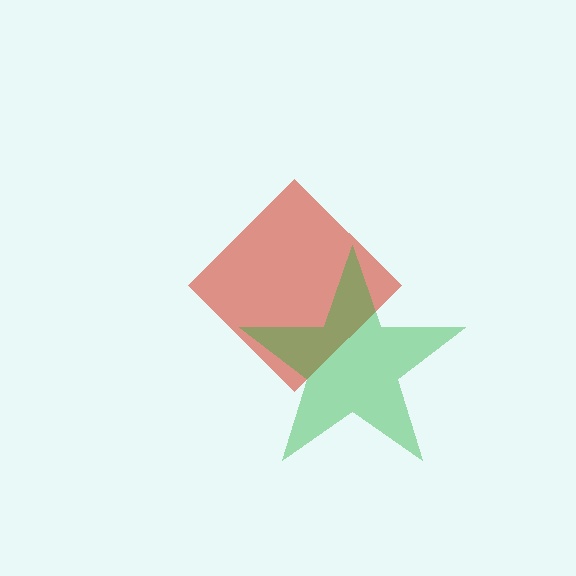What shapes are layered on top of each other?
The layered shapes are: a red diamond, a green star.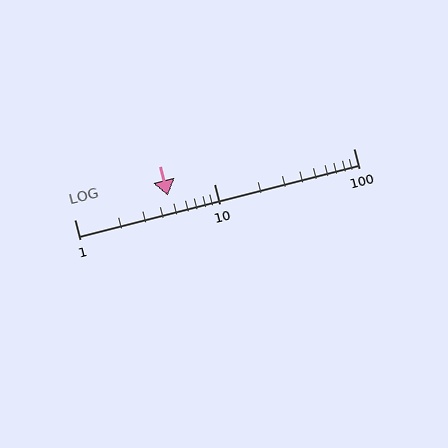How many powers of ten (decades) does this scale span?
The scale spans 2 decades, from 1 to 100.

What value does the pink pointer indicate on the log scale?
The pointer indicates approximately 4.7.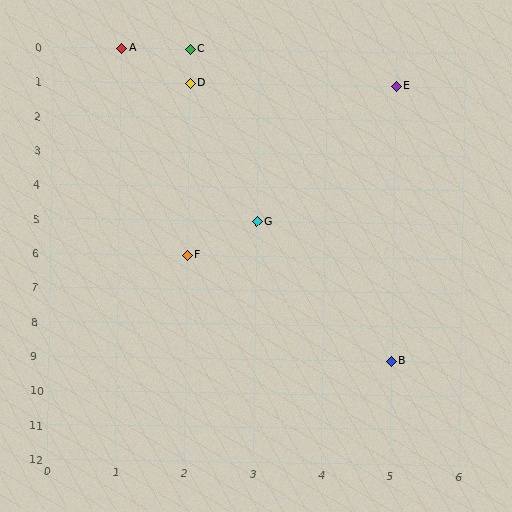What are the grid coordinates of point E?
Point E is at grid coordinates (5, 1).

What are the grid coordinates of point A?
Point A is at grid coordinates (1, 0).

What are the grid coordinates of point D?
Point D is at grid coordinates (2, 1).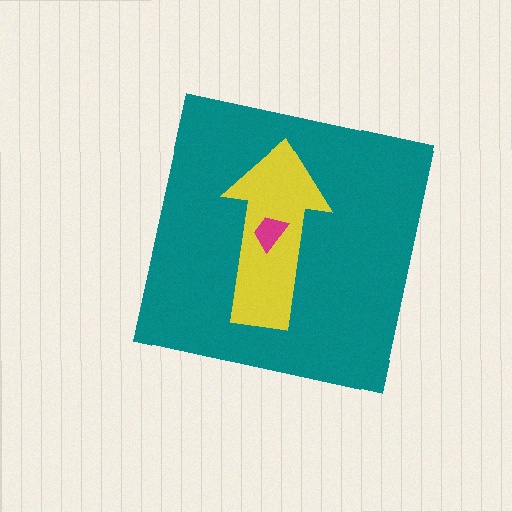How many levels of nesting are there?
3.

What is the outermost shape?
The teal square.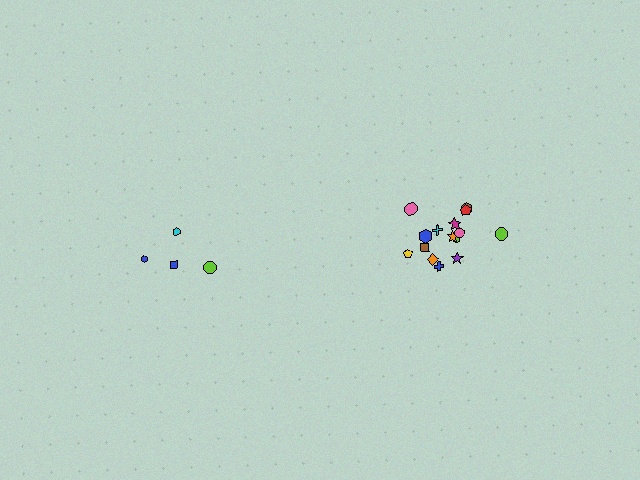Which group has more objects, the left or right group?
The right group.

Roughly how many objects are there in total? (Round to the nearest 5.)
Roughly 20 objects in total.